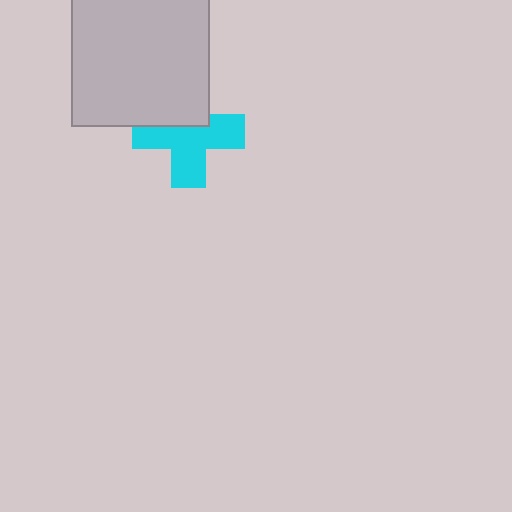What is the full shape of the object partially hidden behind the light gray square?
The partially hidden object is a cyan cross.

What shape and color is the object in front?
The object in front is a light gray square.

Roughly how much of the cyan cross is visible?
About half of it is visible (roughly 64%).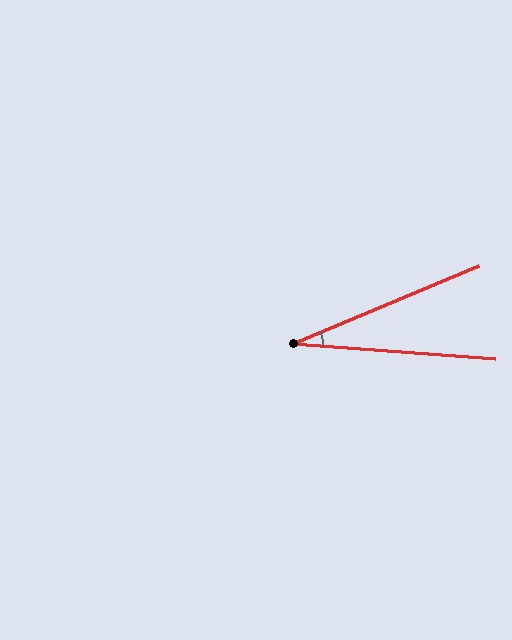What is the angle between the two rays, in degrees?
Approximately 27 degrees.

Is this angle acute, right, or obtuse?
It is acute.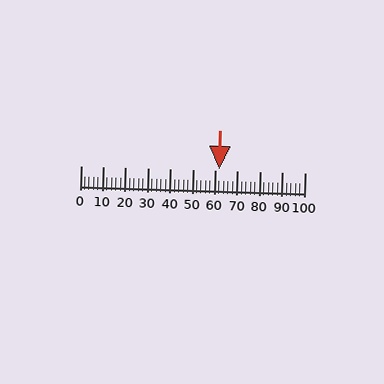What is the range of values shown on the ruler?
The ruler shows values from 0 to 100.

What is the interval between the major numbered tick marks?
The major tick marks are spaced 10 units apart.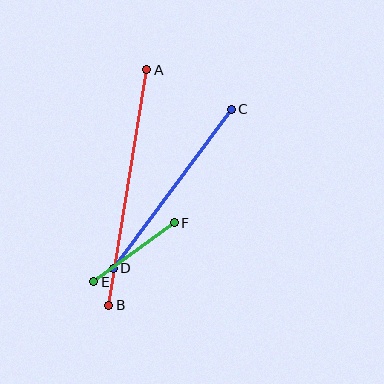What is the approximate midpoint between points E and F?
The midpoint is at approximately (134, 252) pixels.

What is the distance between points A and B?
The distance is approximately 239 pixels.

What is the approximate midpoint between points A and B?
The midpoint is at approximately (128, 188) pixels.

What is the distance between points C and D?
The distance is approximately 198 pixels.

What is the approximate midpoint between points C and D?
The midpoint is at approximately (172, 189) pixels.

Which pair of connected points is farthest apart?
Points A and B are farthest apart.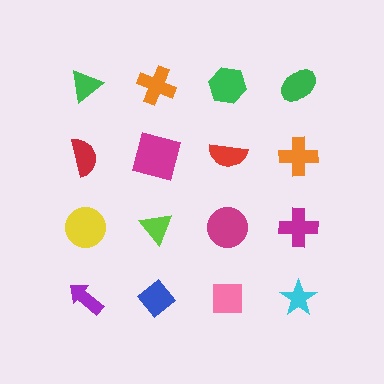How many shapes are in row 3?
4 shapes.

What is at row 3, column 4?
A magenta cross.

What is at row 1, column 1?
A green triangle.